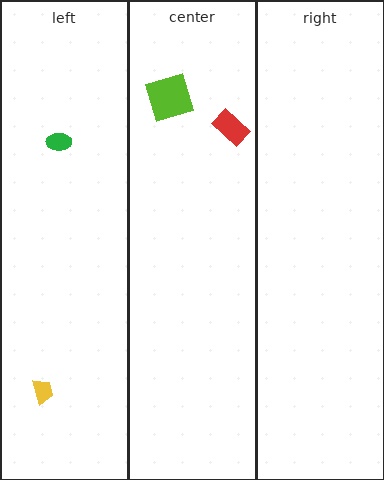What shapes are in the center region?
The lime square, the red rectangle.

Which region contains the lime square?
The center region.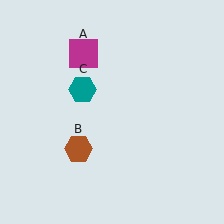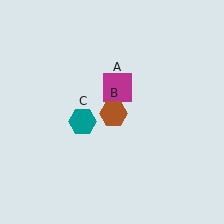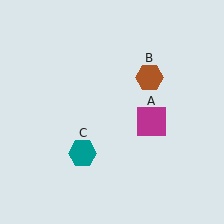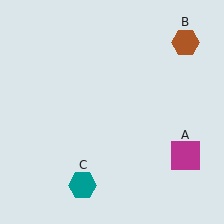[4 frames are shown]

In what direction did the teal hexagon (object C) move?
The teal hexagon (object C) moved down.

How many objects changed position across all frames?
3 objects changed position: magenta square (object A), brown hexagon (object B), teal hexagon (object C).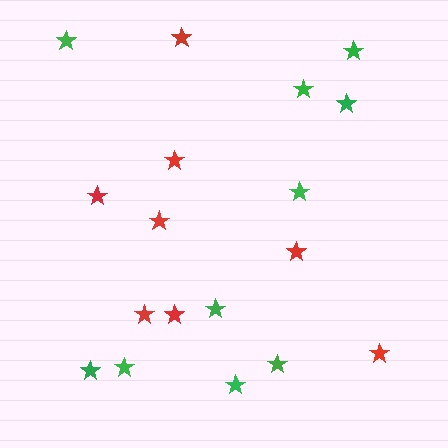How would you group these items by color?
There are 2 groups: one group of green stars (10) and one group of red stars (8).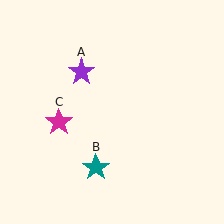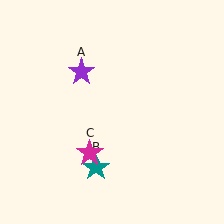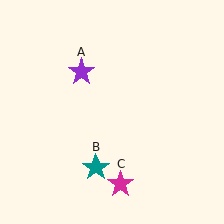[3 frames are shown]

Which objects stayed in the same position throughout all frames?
Purple star (object A) and teal star (object B) remained stationary.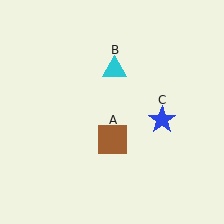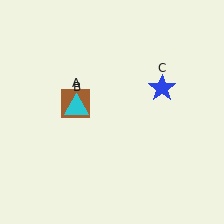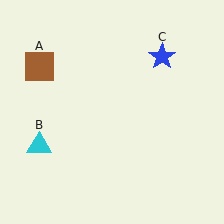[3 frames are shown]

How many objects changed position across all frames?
3 objects changed position: brown square (object A), cyan triangle (object B), blue star (object C).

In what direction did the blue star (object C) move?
The blue star (object C) moved up.